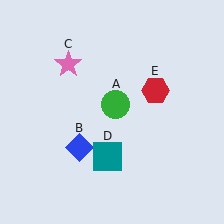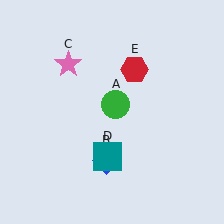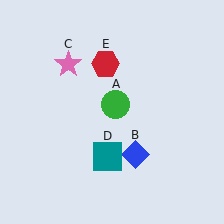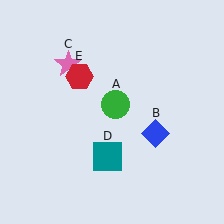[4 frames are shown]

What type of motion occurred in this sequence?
The blue diamond (object B), red hexagon (object E) rotated counterclockwise around the center of the scene.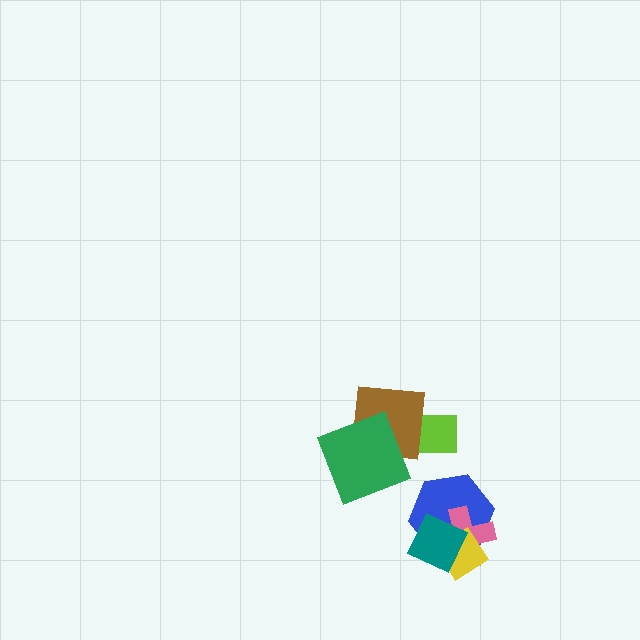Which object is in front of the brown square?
The green square is in front of the brown square.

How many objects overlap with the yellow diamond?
3 objects overlap with the yellow diamond.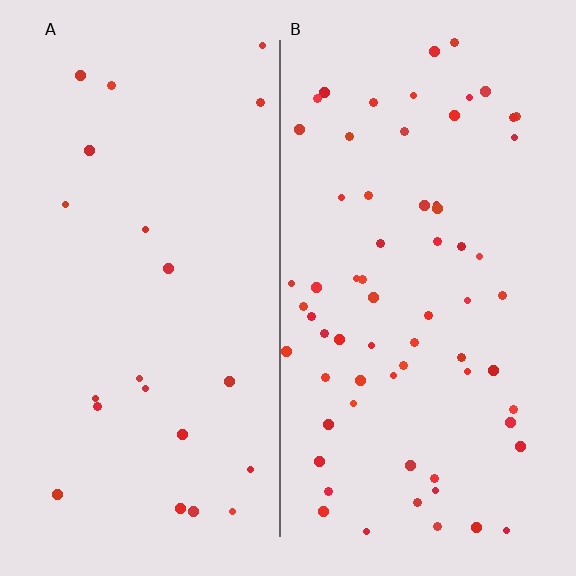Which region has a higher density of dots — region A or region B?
B (the right).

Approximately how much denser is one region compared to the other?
Approximately 3.0× — region B over region A.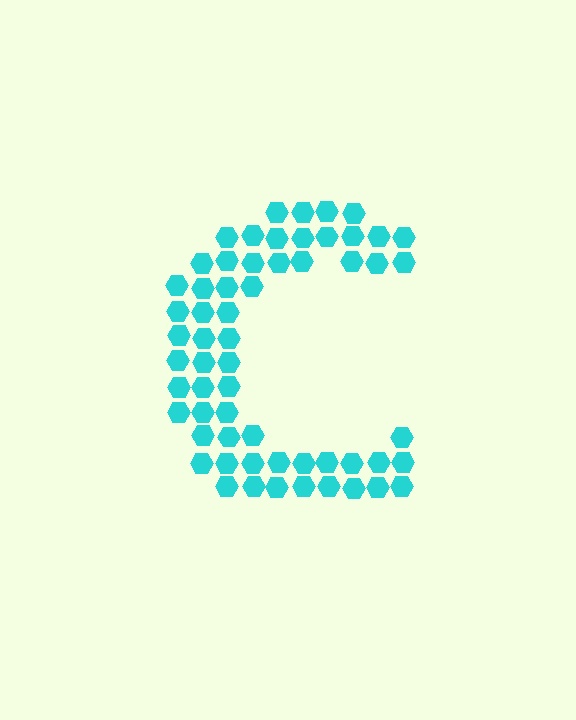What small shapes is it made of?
It is made of small hexagons.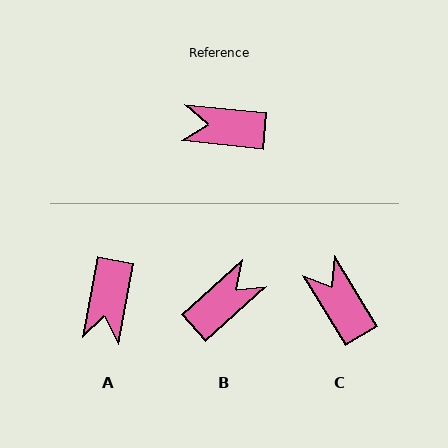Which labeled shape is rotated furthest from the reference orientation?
B, about 132 degrees away.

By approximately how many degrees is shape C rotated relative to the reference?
Approximately 53 degrees clockwise.